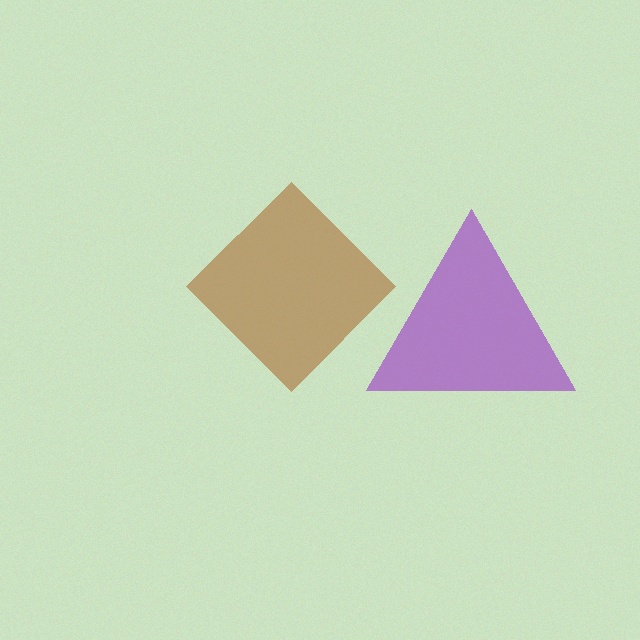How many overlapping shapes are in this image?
There are 2 overlapping shapes in the image.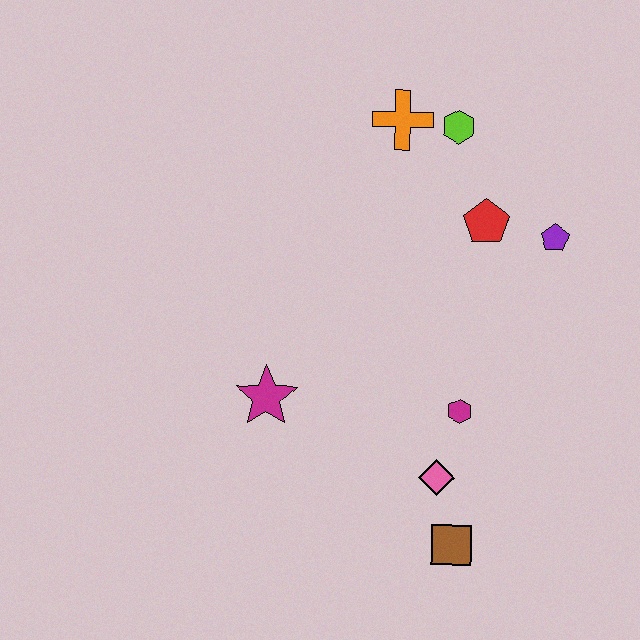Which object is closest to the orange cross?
The lime hexagon is closest to the orange cross.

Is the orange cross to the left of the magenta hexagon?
Yes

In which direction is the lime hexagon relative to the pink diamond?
The lime hexagon is above the pink diamond.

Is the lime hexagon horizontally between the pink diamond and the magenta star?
No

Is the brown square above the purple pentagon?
No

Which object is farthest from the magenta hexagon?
The orange cross is farthest from the magenta hexagon.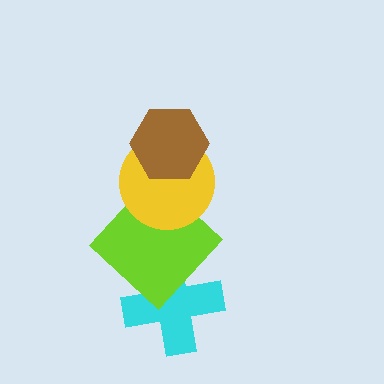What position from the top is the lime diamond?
The lime diamond is 3rd from the top.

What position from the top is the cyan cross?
The cyan cross is 4th from the top.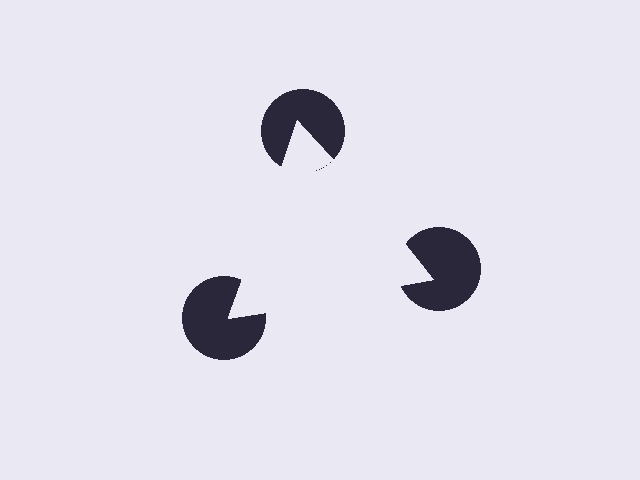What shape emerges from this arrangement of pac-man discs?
An illusory triangle — its edges are inferred from the aligned wedge cuts in the pac-man discs, not physically drawn.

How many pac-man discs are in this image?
There are 3 — one at each vertex of the illusory triangle.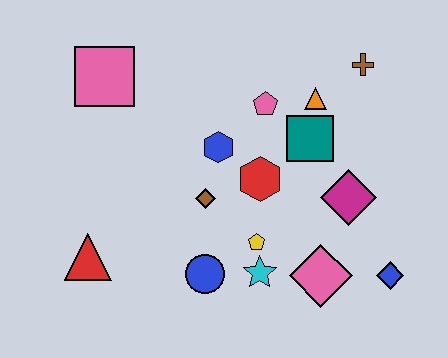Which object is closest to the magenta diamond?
The teal square is closest to the magenta diamond.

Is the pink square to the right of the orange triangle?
No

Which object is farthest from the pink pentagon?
The red triangle is farthest from the pink pentagon.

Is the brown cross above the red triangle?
Yes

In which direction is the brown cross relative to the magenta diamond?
The brown cross is above the magenta diamond.